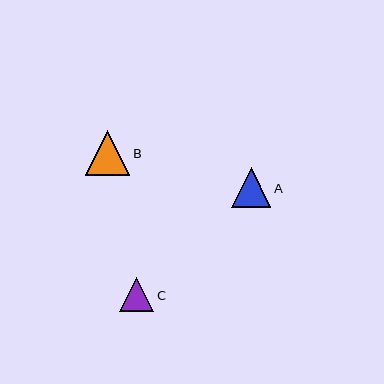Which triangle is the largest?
Triangle B is the largest with a size of approximately 45 pixels.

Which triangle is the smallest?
Triangle C is the smallest with a size of approximately 34 pixels.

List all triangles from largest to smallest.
From largest to smallest: B, A, C.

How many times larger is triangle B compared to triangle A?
Triangle B is approximately 1.1 times the size of triangle A.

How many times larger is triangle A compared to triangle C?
Triangle A is approximately 1.2 times the size of triangle C.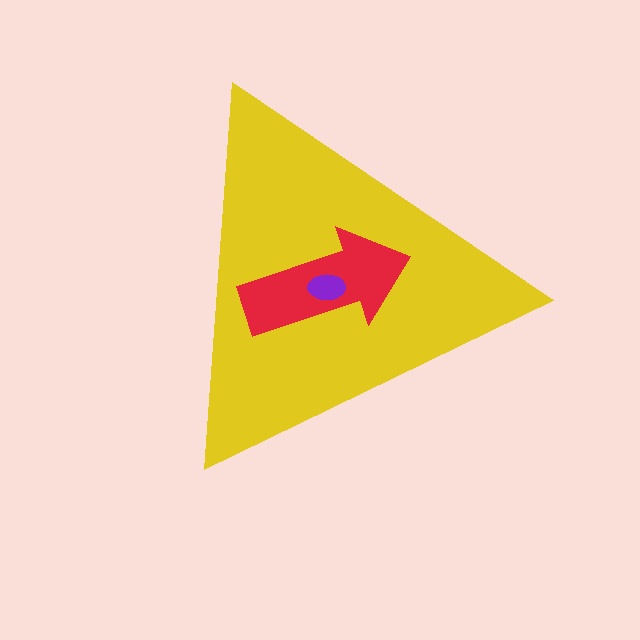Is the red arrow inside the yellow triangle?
Yes.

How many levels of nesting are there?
3.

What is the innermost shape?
The purple ellipse.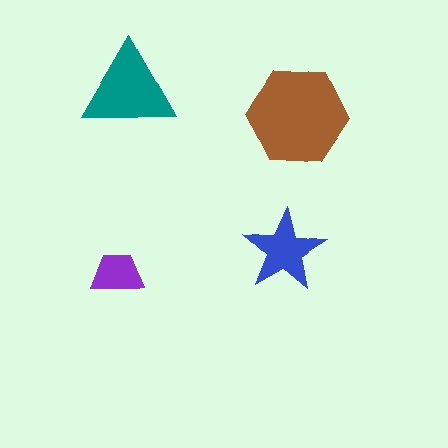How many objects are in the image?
There are 4 objects in the image.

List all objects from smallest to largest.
The purple trapezoid, the blue star, the teal triangle, the brown hexagon.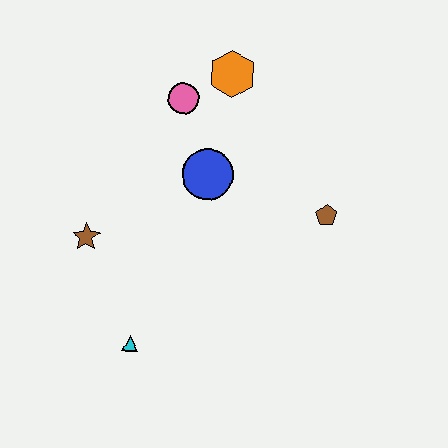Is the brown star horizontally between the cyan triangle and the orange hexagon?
No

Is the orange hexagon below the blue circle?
No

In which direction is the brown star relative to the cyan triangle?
The brown star is above the cyan triangle.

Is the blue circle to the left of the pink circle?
No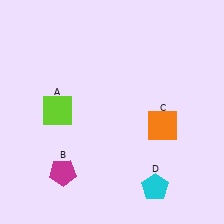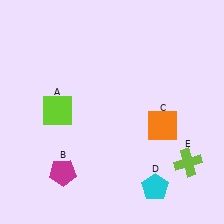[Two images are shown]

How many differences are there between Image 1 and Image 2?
There is 1 difference between the two images.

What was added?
A lime cross (E) was added in Image 2.